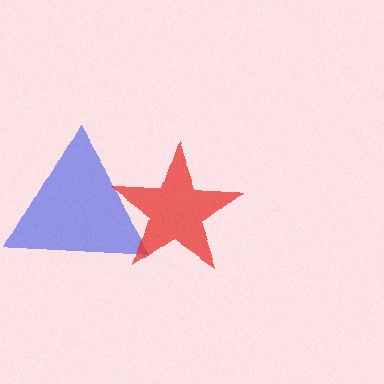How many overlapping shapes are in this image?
There are 2 overlapping shapes in the image.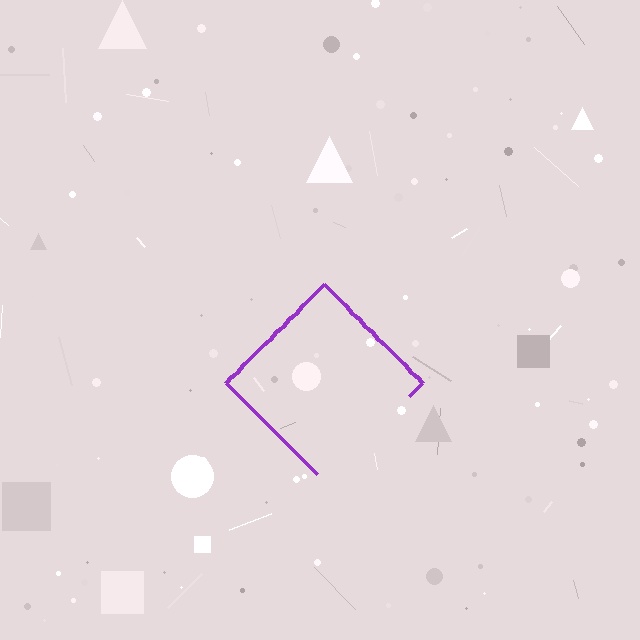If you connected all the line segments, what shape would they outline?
They would outline a diamond.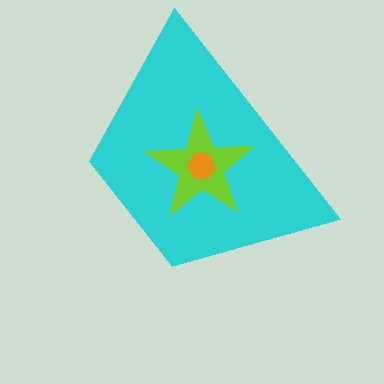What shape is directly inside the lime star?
The orange hexagon.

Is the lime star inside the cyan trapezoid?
Yes.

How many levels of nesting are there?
3.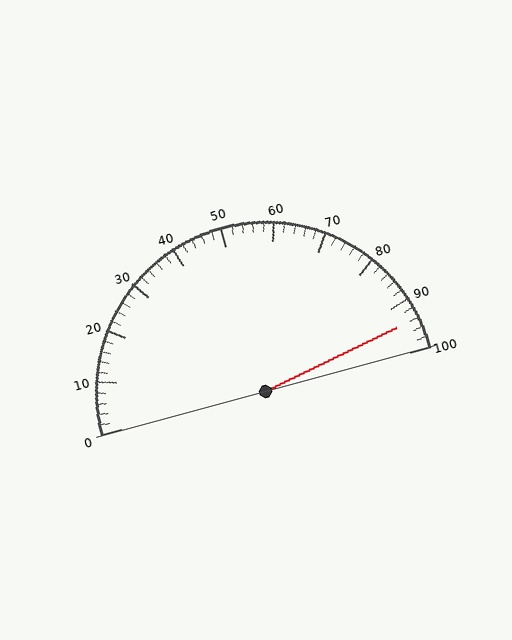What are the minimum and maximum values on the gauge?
The gauge ranges from 0 to 100.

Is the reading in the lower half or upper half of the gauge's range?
The reading is in the upper half of the range (0 to 100).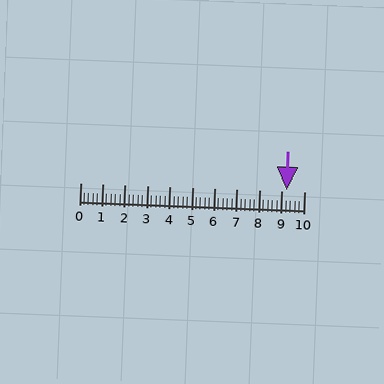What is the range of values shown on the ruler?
The ruler shows values from 0 to 10.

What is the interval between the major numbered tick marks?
The major tick marks are spaced 1 units apart.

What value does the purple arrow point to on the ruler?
The purple arrow points to approximately 9.2.